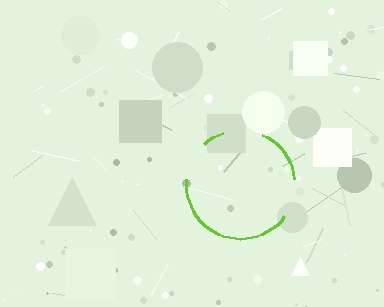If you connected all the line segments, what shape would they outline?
They would outline a circle.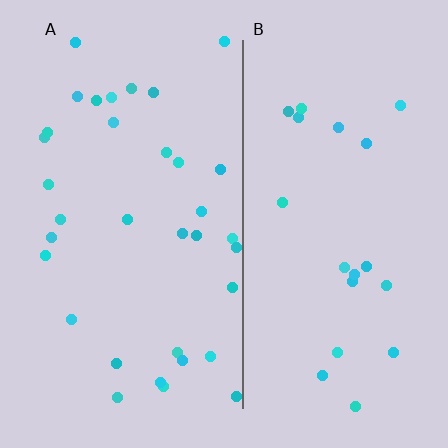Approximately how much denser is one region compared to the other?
Approximately 1.7× — region A over region B.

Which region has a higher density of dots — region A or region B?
A (the left).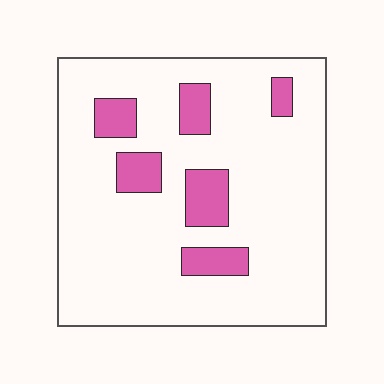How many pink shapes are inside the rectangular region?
6.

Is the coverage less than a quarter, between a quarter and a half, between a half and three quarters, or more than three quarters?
Less than a quarter.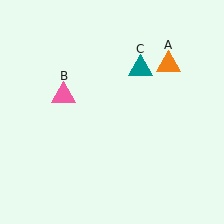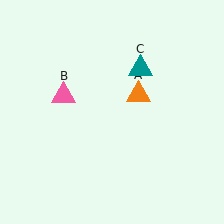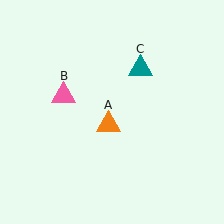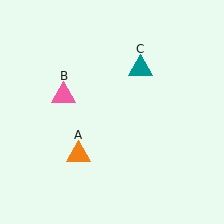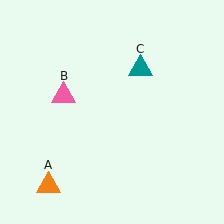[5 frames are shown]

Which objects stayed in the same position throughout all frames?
Pink triangle (object B) and teal triangle (object C) remained stationary.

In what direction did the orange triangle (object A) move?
The orange triangle (object A) moved down and to the left.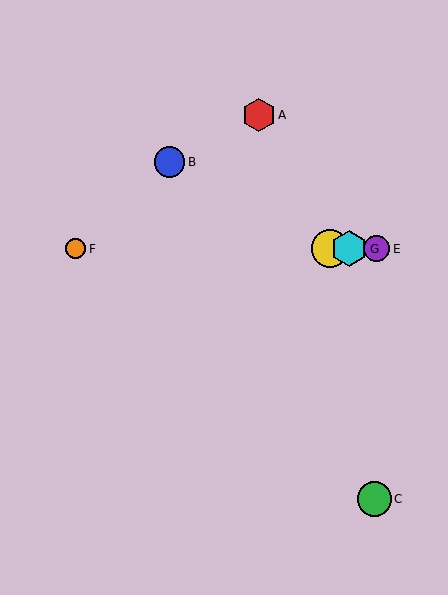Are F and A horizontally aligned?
No, F is at y≈249 and A is at y≈115.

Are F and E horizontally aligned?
Yes, both are at y≈249.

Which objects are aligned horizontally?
Objects D, E, F, G are aligned horizontally.